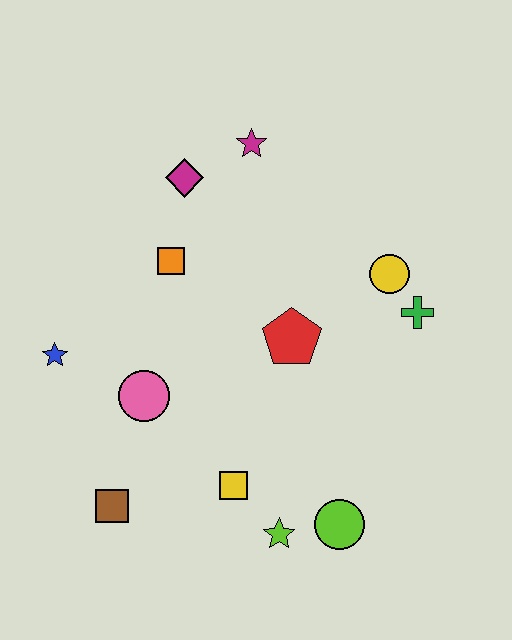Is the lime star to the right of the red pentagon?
No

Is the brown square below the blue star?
Yes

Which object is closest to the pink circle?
The blue star is closest to the pink circle.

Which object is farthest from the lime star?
The magenta star is farthest from the lime star.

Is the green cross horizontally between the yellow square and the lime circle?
No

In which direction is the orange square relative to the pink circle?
The orange square is above the pink circle.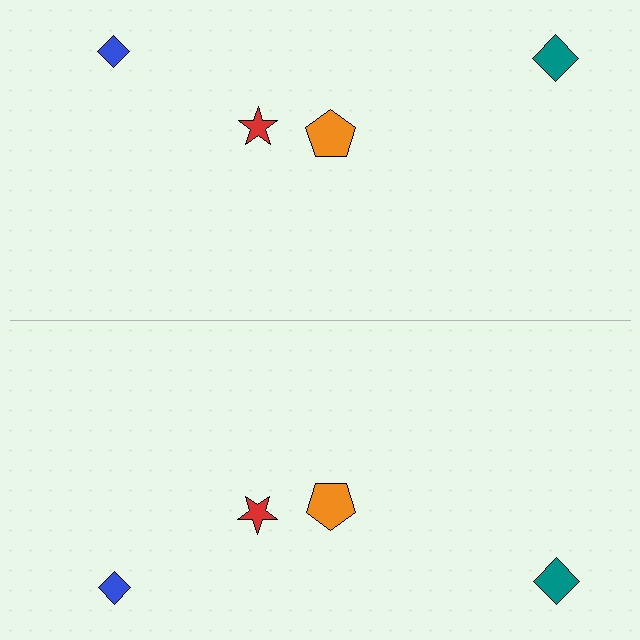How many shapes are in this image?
There are 8 shapes in this image.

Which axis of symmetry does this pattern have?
The pattern has a horizontal axis of symmetry running through the center of the image.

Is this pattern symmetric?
Yes, this pattern has bilateral (reflection) symmetry.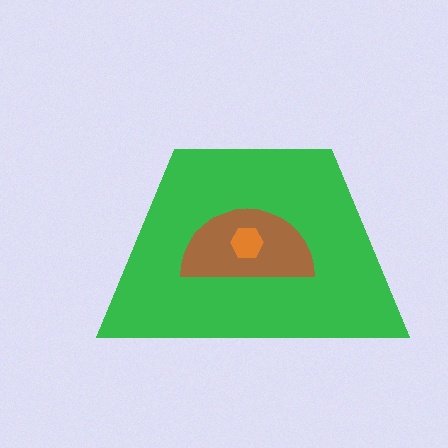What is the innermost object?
The orange hexagon.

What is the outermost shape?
The green trapezoid.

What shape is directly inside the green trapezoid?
The brown semicircle.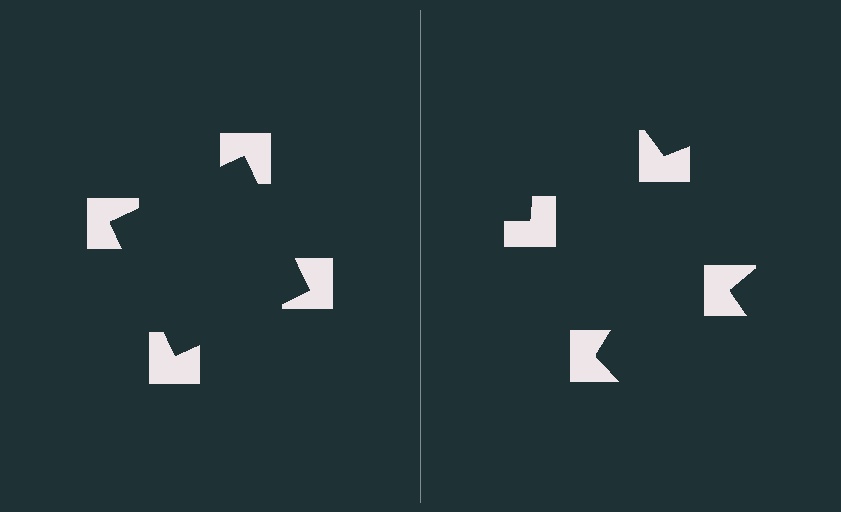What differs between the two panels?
The notched squares are positioned identically on both sides; only the wedge orientations differ. On the left they align to a square; on the right they are misaligned.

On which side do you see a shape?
An illusory square appears on the left side. On the right side the wedge cuts are rotated, so no coherent shape forms.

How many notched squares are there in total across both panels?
8 — 4 on each side.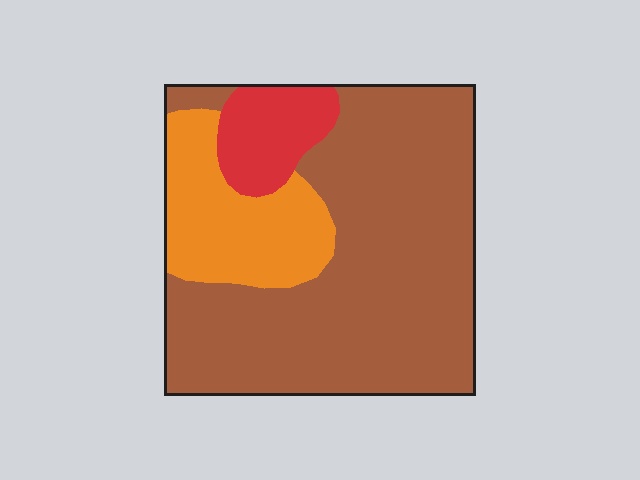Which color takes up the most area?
Brown, at roughly 70%.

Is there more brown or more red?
Brown.